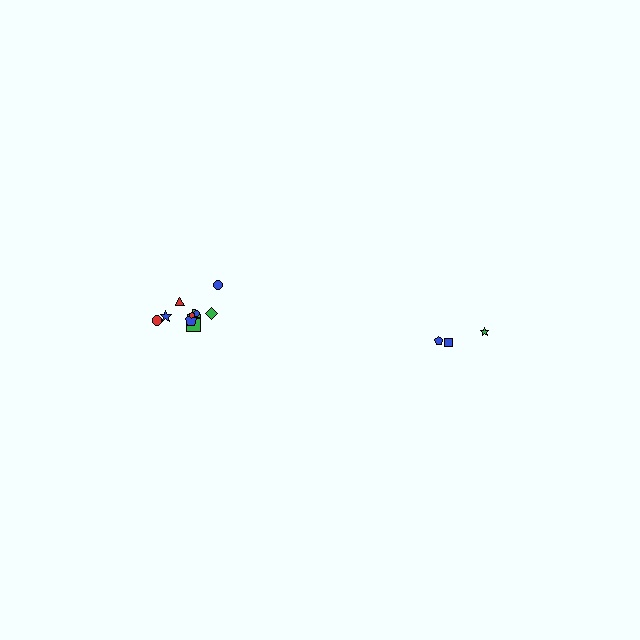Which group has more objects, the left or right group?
The left group.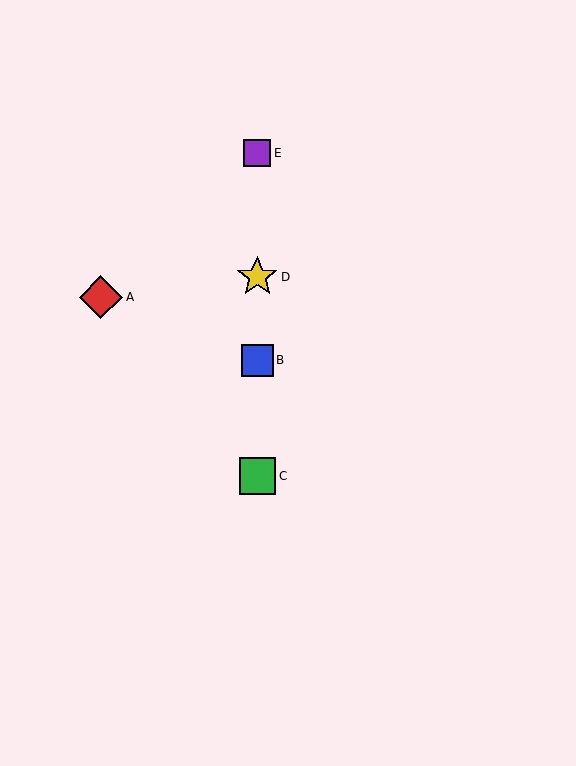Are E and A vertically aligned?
No, E is at x≈257 and A is at x≈101.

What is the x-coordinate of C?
Object C is at x≈257.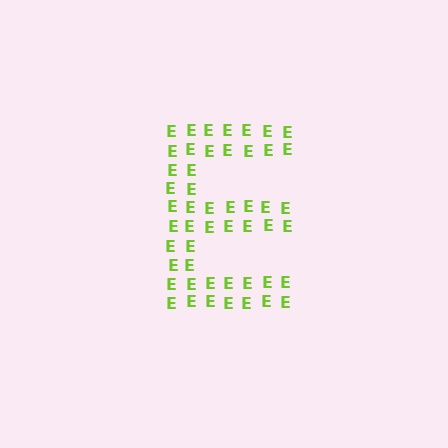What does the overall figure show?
The overall figure shows the letter E.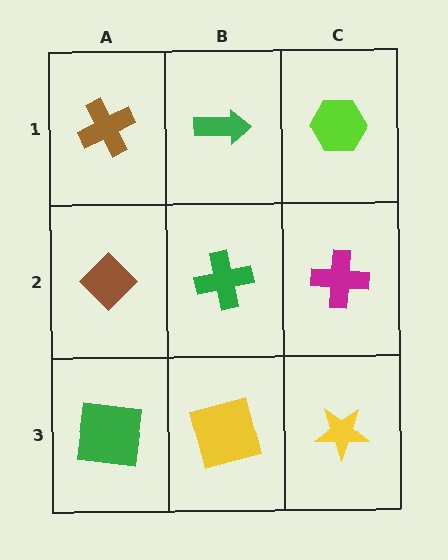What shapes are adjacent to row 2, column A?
A brown cross (row 1, column A), a green square (row 3, column A), a green cross (row 2, column B).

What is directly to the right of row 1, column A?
A green arrow.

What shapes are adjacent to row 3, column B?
A green cross (row 2, column B), a green square (row 3, column A), a yellow star (row 3, column C).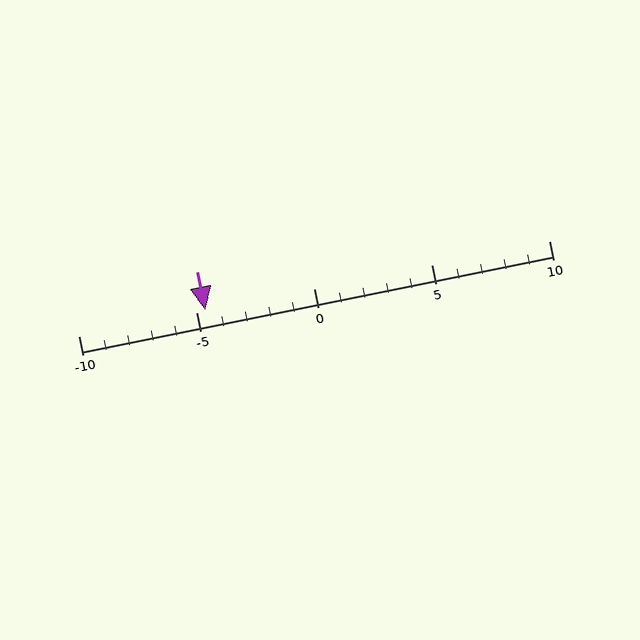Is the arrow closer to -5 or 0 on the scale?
The arrow is closer to -5.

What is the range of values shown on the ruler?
The ruler shows values from -10 to 10.